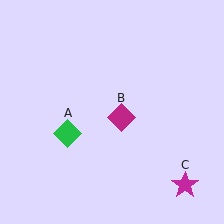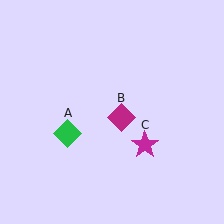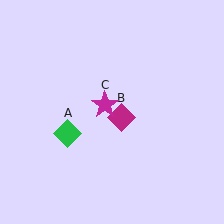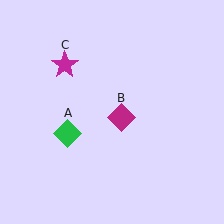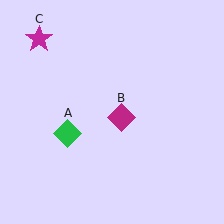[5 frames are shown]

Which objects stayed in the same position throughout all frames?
Green diamond (object A) and magenta diamond (object B) remained stationary.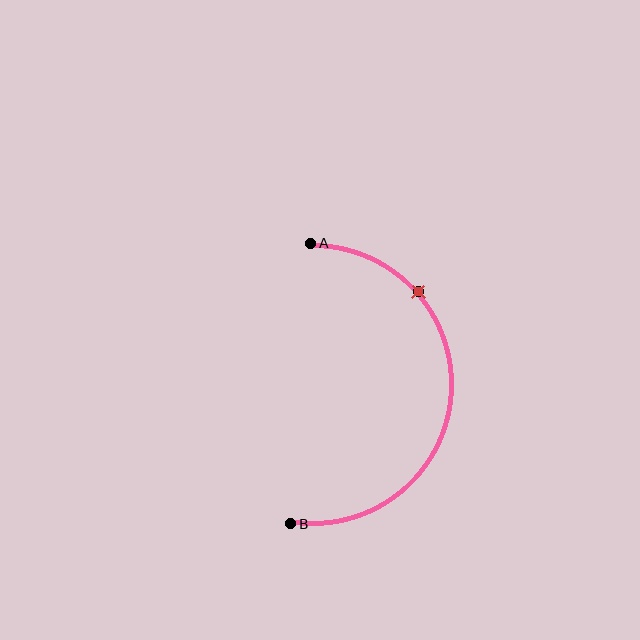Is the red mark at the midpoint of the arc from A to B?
No. The red mark lies on the arc but is closer to endpoint A. The arc midpoint would be at the point on the curve equidistant along the arc from both A and B.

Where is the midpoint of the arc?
The arc midpoint is the point on the curve farthest from the straight line joining A and B. It sits to the right of that line.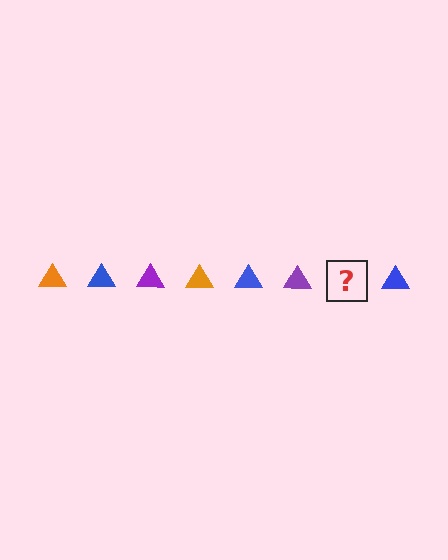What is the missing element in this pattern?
The missing element is an orange triangle.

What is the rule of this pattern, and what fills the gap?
The rule is that the pattern cycles through orange, blue, purple triangles. The gap should be filled with an orange triangle.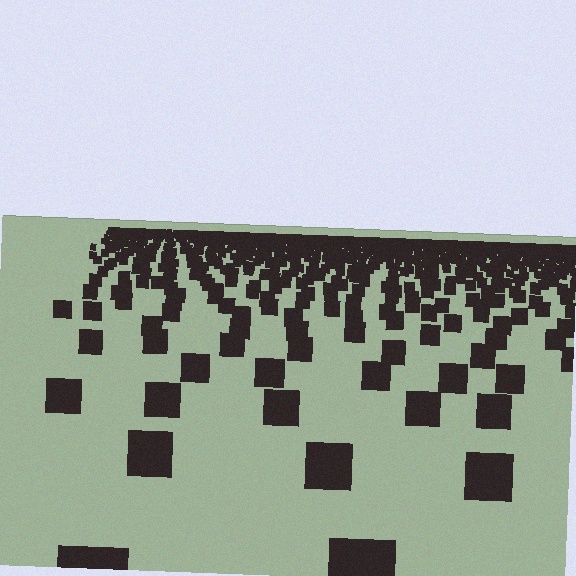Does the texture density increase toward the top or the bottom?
Density increases toward the top.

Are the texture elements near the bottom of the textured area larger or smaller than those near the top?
Larger. Near the bottom, elements are closer to the viewer and appear at a bigger on-screen size.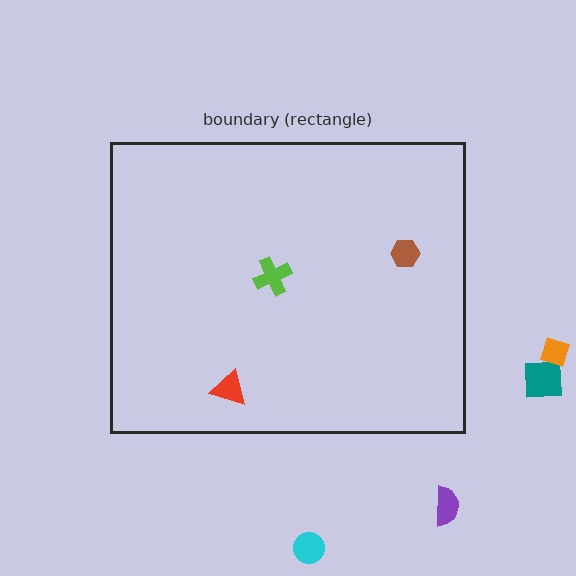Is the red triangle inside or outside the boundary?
Inside.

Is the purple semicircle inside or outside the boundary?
Outside.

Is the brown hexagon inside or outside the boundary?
Inside.